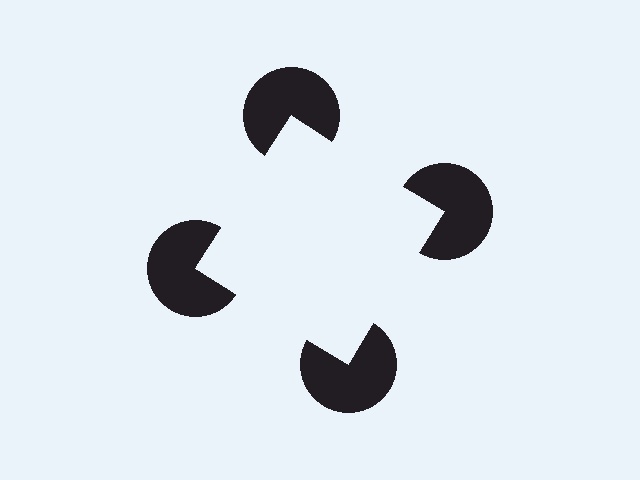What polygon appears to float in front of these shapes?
An illusory square — its edges are inferred from the aligned wedge cuts in the pac-man discs, not physically drawn.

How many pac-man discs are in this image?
There are 4 — one at each vertex of the illusory square.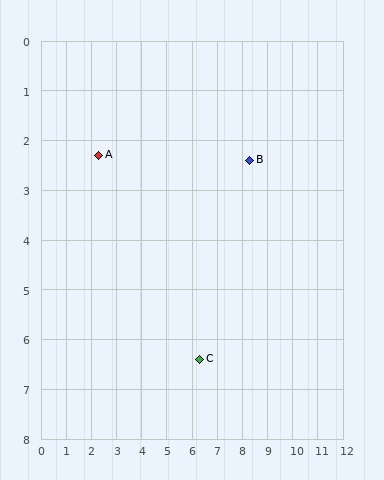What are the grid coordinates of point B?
Point B is at approximately (8.3, 2.4).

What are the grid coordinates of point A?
Point A is at approximately (2.3, 2.3).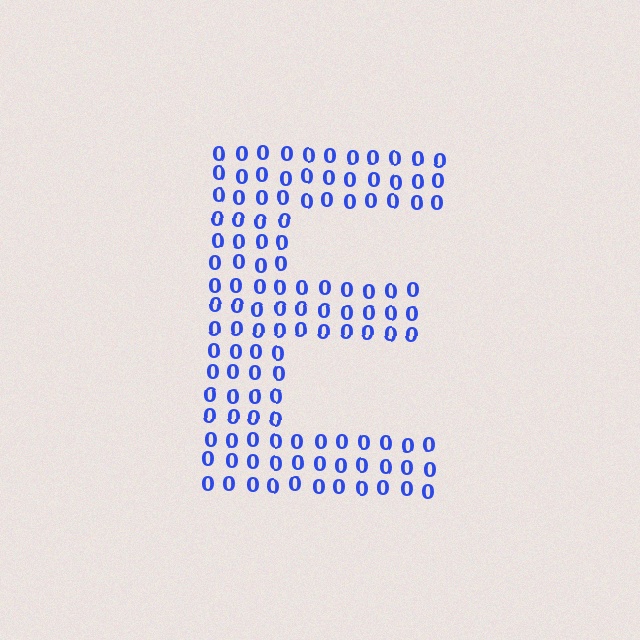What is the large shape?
The large shape is the letter E.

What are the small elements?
The small elements are digit 0's.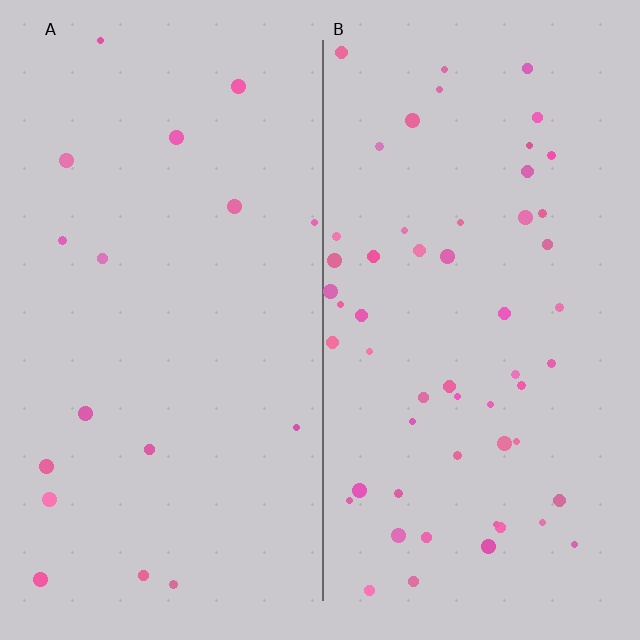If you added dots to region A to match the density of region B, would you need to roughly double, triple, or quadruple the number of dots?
Approximately triple.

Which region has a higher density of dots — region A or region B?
B (the right).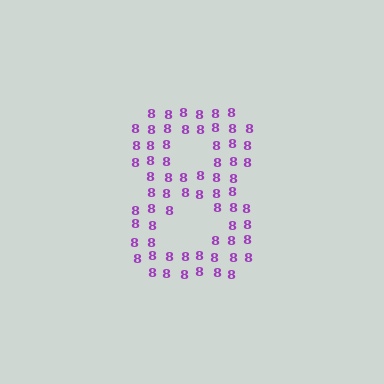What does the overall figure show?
The overall figure shows the digit 8.